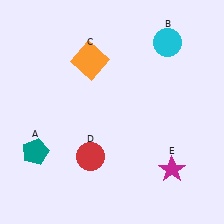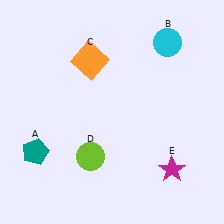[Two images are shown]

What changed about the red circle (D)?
In Image 1, D is red. In Image 2, it changed to lime.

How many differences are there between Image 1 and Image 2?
There is 1 difference between the two images.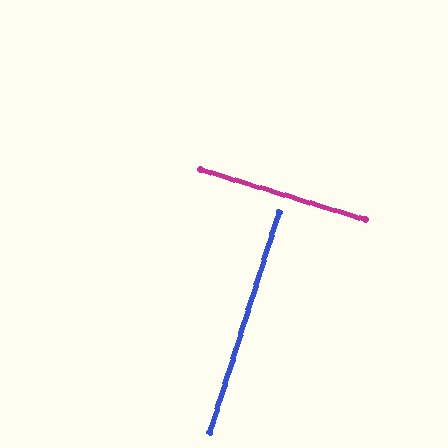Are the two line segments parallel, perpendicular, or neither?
Perpendicular — they meet at approximately 89°.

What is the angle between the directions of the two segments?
Approximately 89 degrees.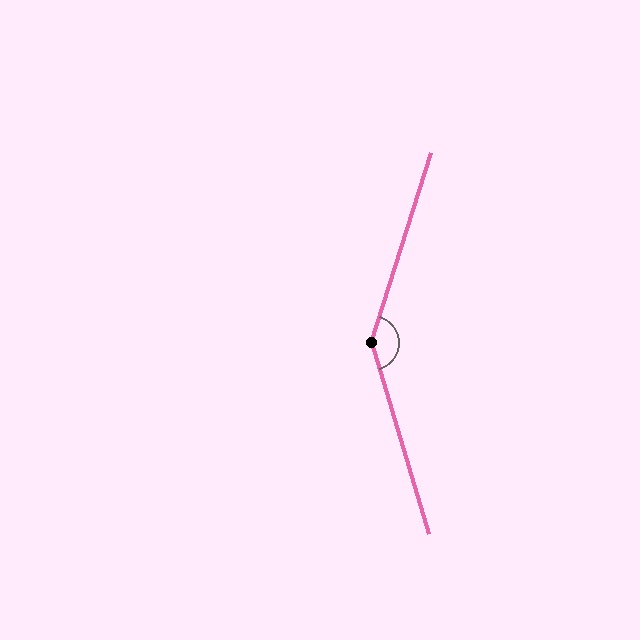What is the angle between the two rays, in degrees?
Approximately 146 degrees.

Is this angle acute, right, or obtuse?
It is obtuse.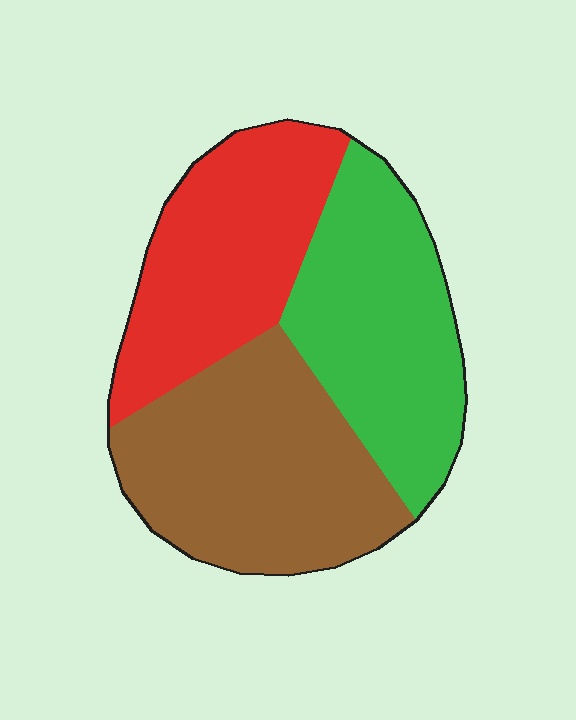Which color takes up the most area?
Brown, at roughly 35%.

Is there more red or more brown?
Brown.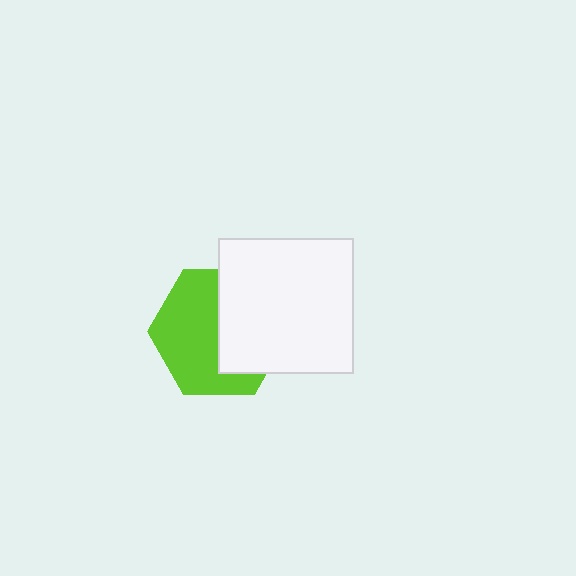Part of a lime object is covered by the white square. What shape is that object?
It is a hexagon.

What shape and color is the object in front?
The object in front is a white square.